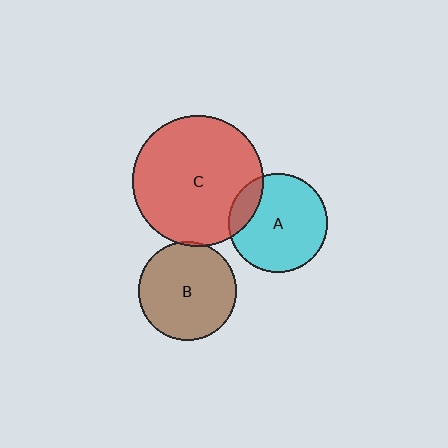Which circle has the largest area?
Circle C (red).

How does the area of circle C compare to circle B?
Approximately 1.8 times.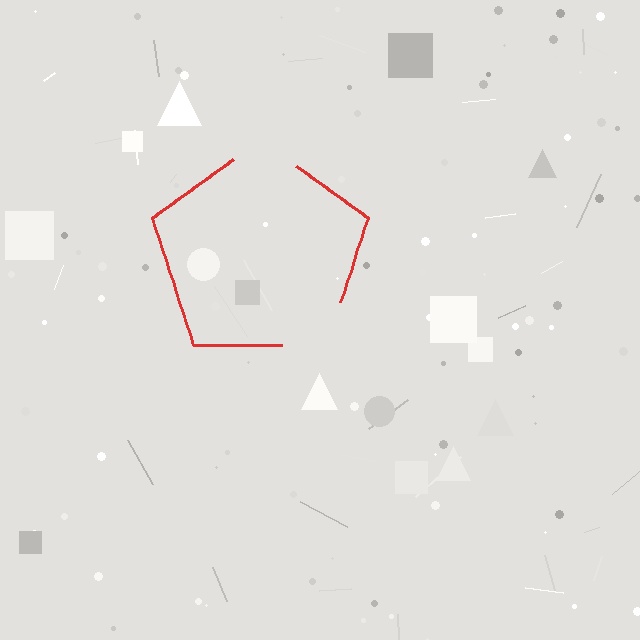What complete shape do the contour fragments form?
The contour fragments form a pentagon.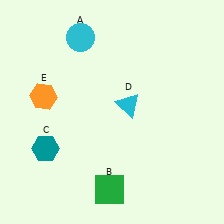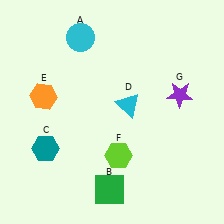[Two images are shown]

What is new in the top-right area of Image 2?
A purple star (G) was added in the top-right area of Image 2.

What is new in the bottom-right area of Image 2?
A lime hexagon (F) was added in the bottom-right area of Image 2.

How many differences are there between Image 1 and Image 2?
There are 2 differences between the two images.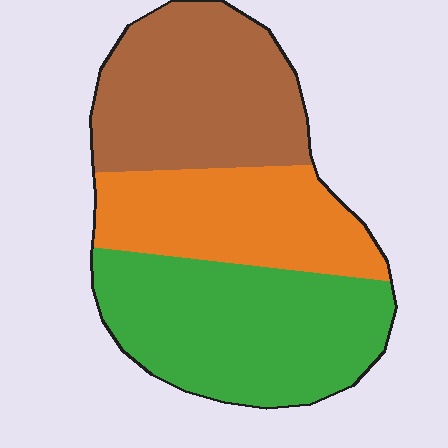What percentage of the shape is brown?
Brown covers roughly 35% of the shape.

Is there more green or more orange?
Green.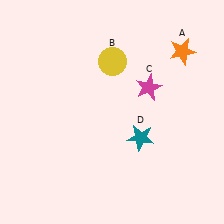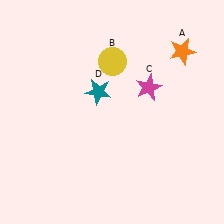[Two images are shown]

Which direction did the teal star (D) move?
The teal star (D) moved up.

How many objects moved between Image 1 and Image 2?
1 object moved between the two images.